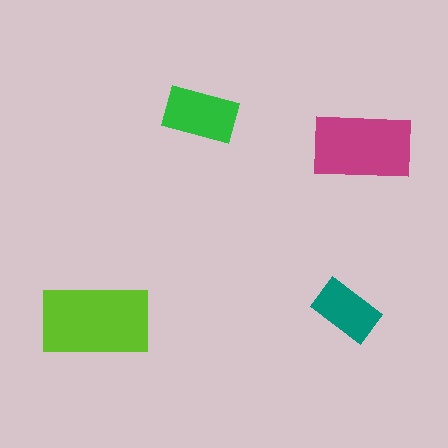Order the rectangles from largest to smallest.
the lime one, the magenta one, the green one, the teal one.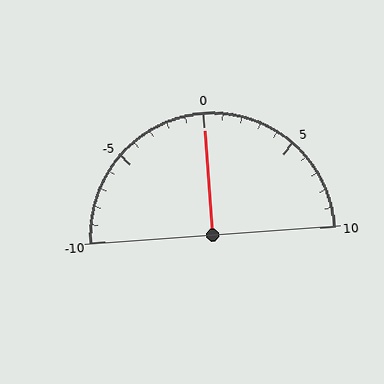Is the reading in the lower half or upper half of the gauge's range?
The reading is in the upper half of the range (-10 to 10).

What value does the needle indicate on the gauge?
The needle indicates approximately 0.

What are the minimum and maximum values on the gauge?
The gauge ranges from -10 to 10.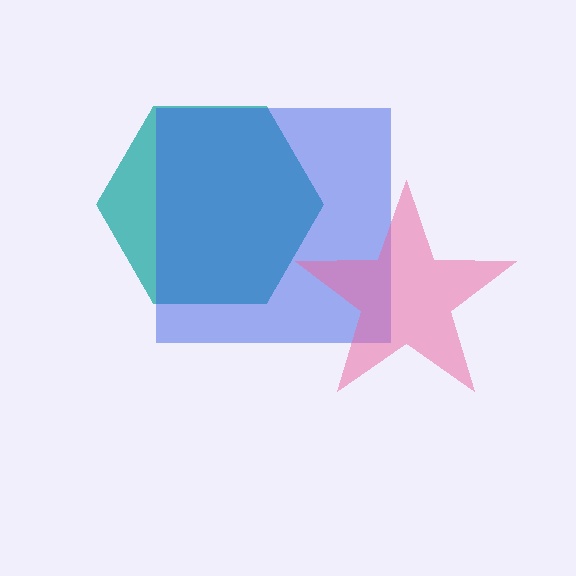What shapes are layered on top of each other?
The layered shapes are: a teal hexagon, a blue square, a pink star.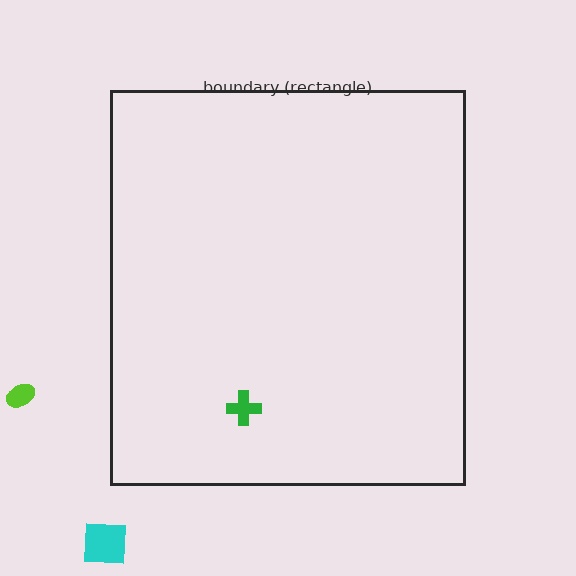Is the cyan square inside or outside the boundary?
Outside.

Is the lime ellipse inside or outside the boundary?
Outside.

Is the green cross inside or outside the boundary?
Inside.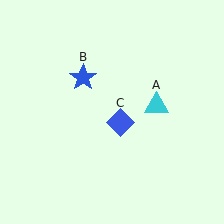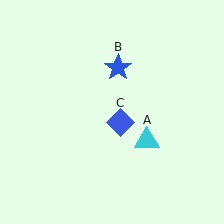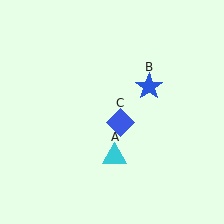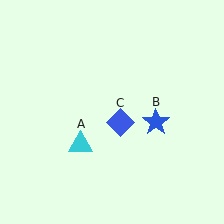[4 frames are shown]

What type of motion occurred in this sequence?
The cyan triangle (object A), blue star (object B) rotated clockwise around the center of the scene.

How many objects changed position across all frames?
2 objects changed position: cyan triangle (object A), blue star (object B).